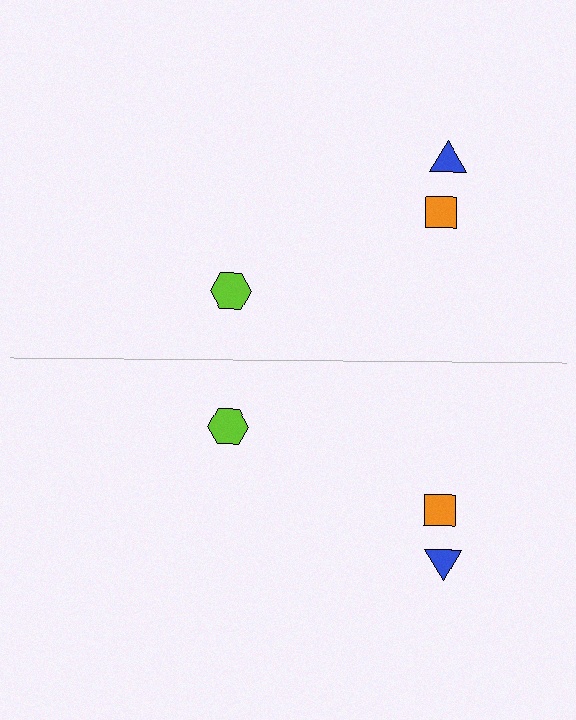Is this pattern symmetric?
Yes, this pattern has bilateral (reflection) symmetry.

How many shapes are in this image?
There are 6 shapes in this image.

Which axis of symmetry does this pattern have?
The pattern has a horizontal axis of symmetry running through the center of the image.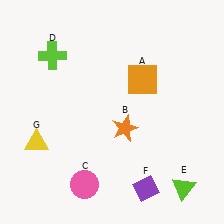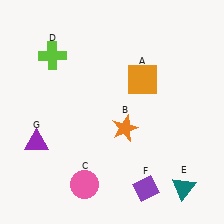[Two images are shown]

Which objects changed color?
E changed from lime to teal. G changed from yellow to purple.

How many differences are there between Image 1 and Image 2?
There are 2 differences between the two images.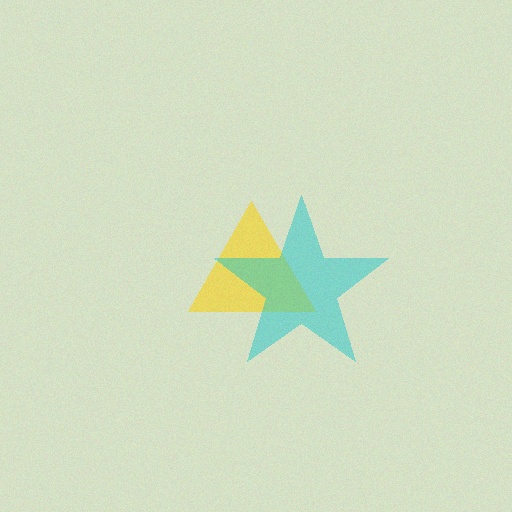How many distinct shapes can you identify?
There are 2 distinct shapes: a yellow triangle, a cyan star.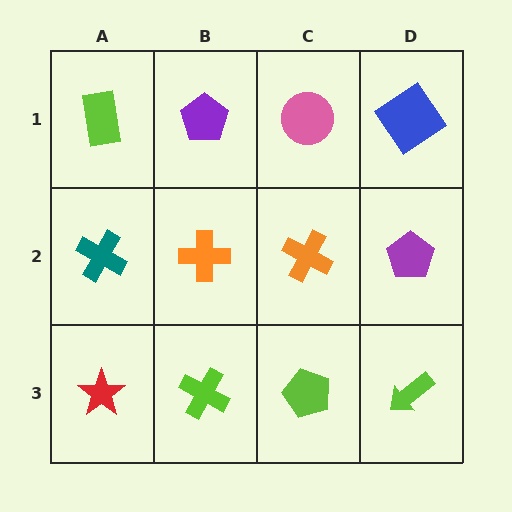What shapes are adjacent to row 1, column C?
An orange cross (row 2, column C), a purple pentagon (row 1, column B), a blue diamond (row 1, column D).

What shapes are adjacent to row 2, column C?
A pink circle (row 1, column C), a lime pentagon (row 3, column C), an orange cross (row 2, column B), a purple pentagon (row 2, column D).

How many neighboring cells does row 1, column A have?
2.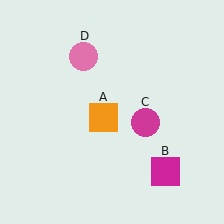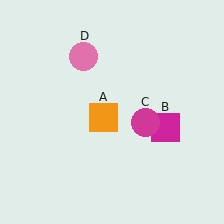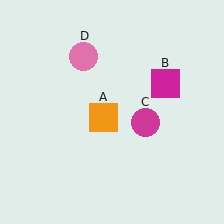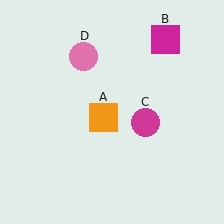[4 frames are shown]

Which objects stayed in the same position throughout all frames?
Orange square (object A) and magenta circle (object C) and pink circle (object D) remained stationary.